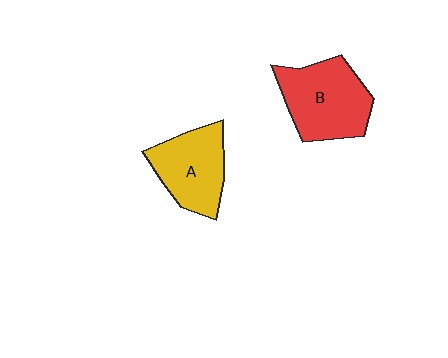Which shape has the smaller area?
Shape A (yellow).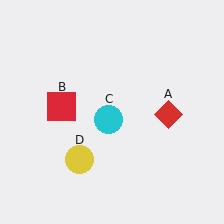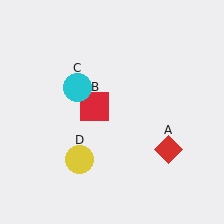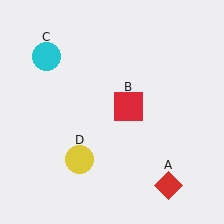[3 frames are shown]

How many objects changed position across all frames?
3 objects changed position: red diamond (object A), red square (object B), cyan circle (object C).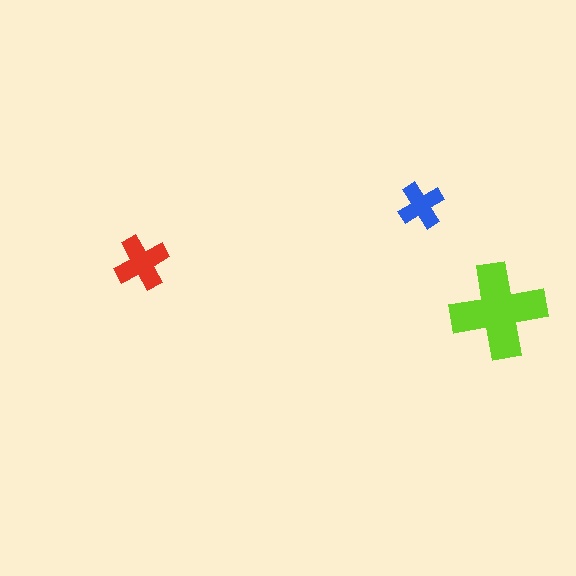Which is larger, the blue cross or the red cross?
The red one.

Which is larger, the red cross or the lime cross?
The lime one.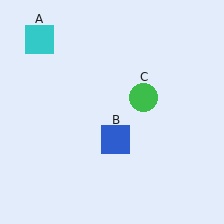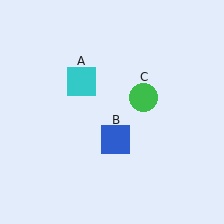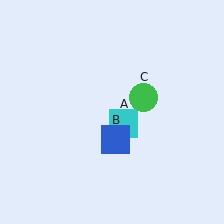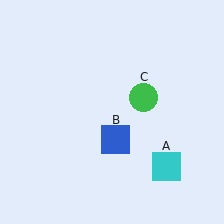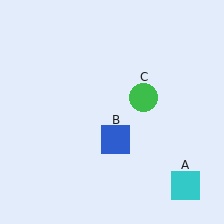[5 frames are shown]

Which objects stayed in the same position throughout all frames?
Blue square (object B) and green circle (object C) remained stationary.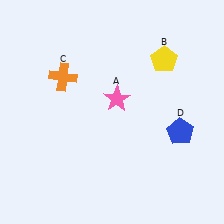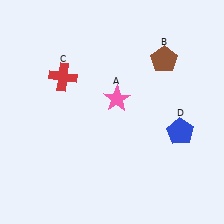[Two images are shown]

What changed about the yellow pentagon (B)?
In Image 1, B is yellow. In Image 2, it changed to brown.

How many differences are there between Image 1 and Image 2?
There are 2 differences between the two images.